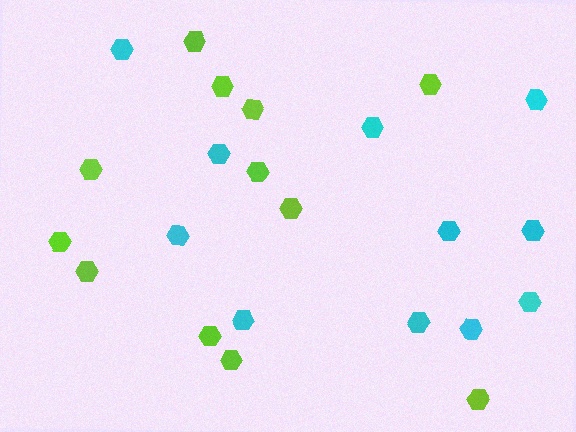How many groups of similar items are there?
There are 2 groups: one group of lime hexagons (12) and one group of cyan hexagons (11).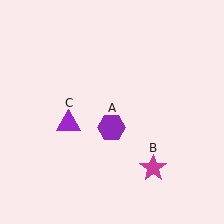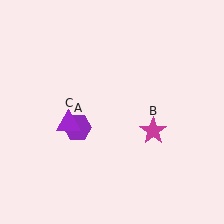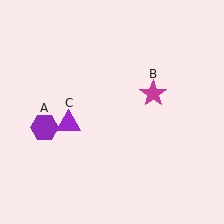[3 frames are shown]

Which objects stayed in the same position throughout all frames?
Purple triangle (object C) remained stationary.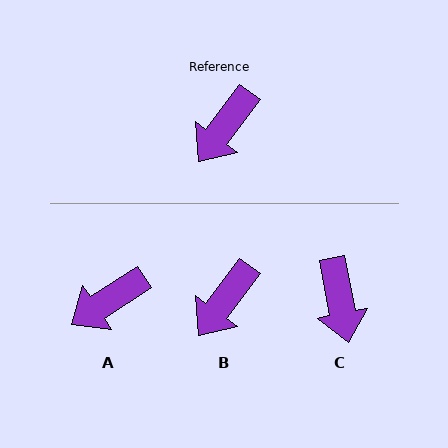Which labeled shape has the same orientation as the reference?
B.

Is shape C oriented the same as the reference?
No, it is off by about 48 degrees.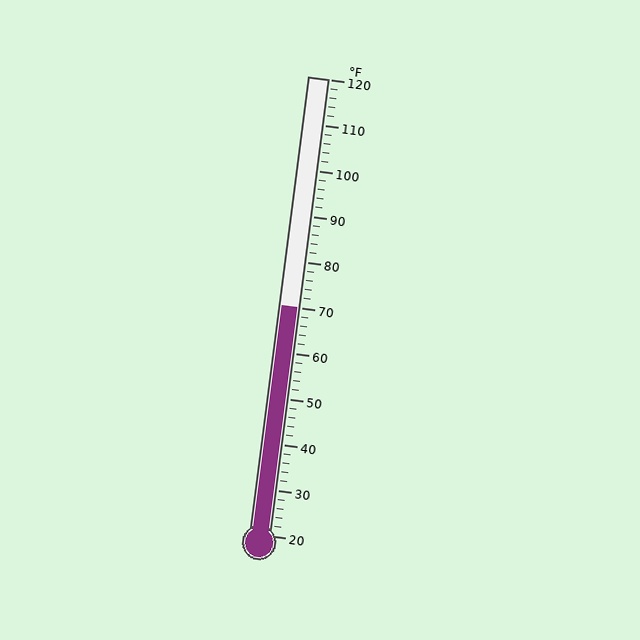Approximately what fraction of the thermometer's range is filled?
The thermometer is filled to approximately 50% of its range.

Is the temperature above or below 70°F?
The temperature is at 70°F.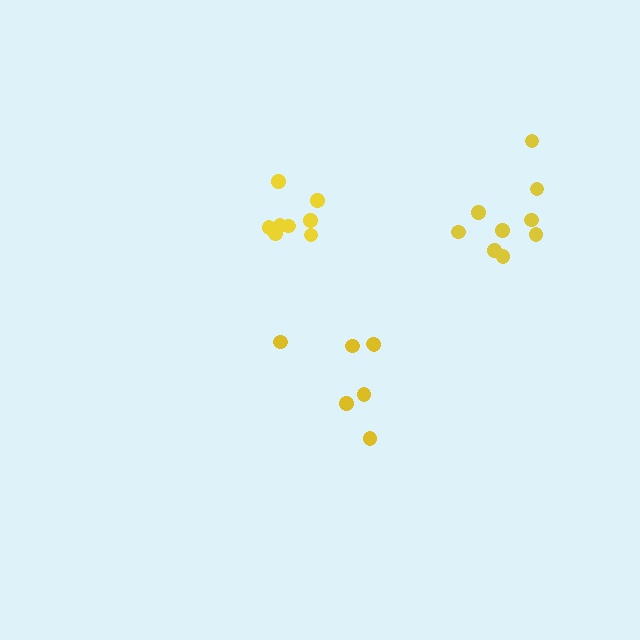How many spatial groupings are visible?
There are 3 spatial groupings.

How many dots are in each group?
Group 1: 8 dots, Group 2: 9 dots, Group 3: 7 dots (24 total).